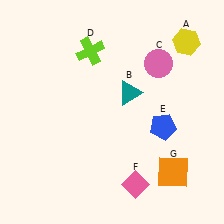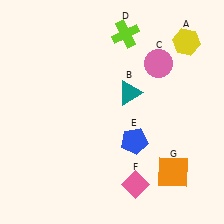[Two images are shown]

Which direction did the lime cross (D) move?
The lime cross (D) moved right.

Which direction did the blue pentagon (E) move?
The blue pentagon (E) moved left.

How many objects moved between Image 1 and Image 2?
2 objects moved between the two images.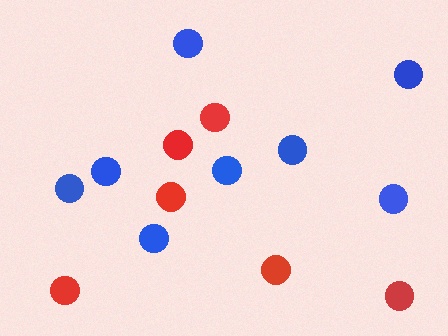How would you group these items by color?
There are 2 groups: one group of blue circles (8) and one group of red circles (6).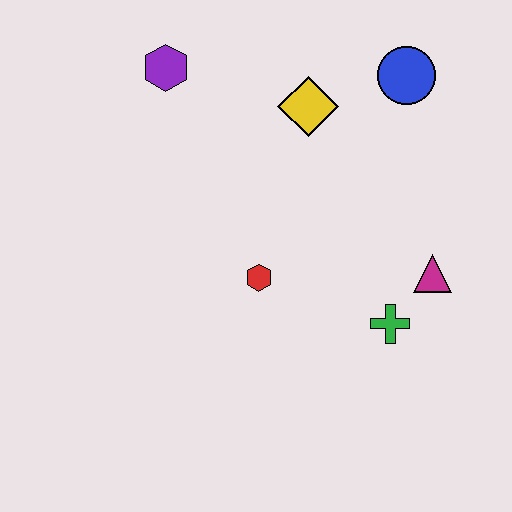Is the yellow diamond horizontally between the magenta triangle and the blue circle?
No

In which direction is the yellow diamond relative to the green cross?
The yellow diamond is above the green cross.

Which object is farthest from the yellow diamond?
The green cross is farthest from the yellow diamond.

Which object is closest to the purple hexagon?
The yellow diamond is closest to the purple hexagon.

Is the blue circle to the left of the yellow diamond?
No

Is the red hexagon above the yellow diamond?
No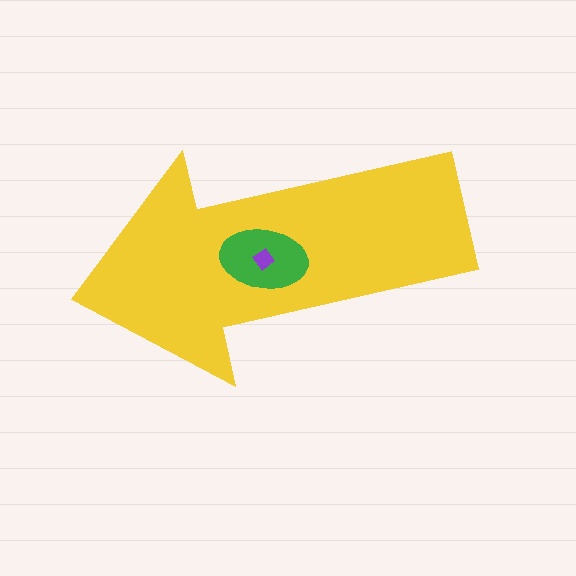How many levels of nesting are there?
3.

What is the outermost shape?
The yellow arrow.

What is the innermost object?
The purple diamond.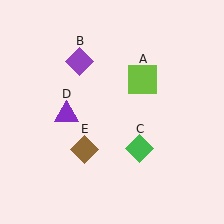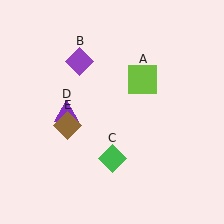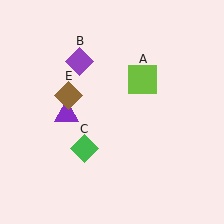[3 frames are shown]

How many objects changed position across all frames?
2 objects changed position: green diamond (object C), brown diamond (object E).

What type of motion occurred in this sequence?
The green diamond (object C), brown diamond (object E) rotated clockwise around the center of the scene.